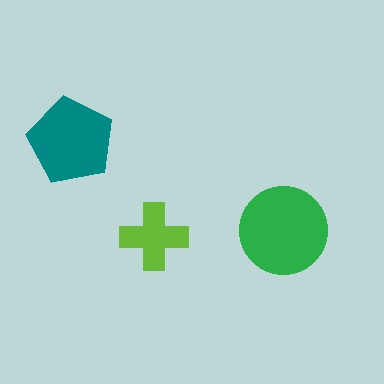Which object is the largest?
The green circle.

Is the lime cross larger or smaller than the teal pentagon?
Smaller.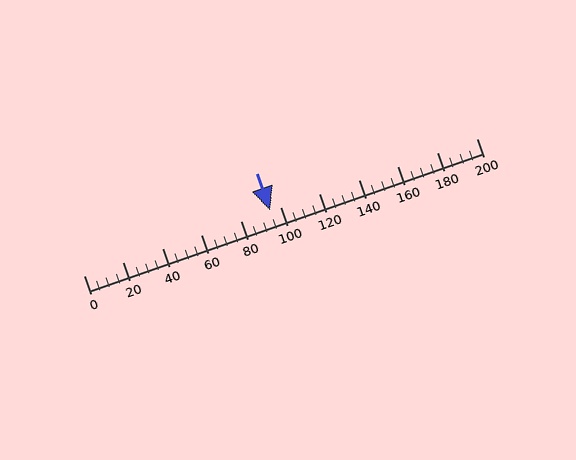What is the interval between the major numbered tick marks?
The major tick marks are spaced 20 units apart.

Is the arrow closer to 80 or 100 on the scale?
The arrow is closer to 100.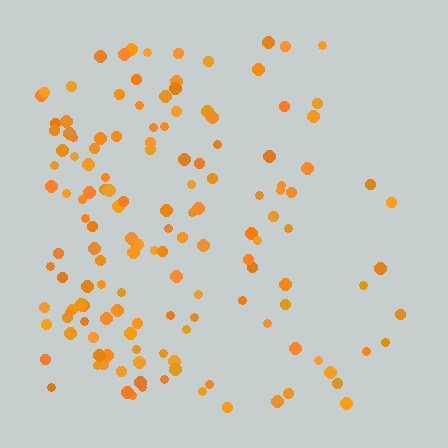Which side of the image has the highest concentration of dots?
The left.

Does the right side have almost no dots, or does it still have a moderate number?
Still a moderate number, just noticeably fewer than the left.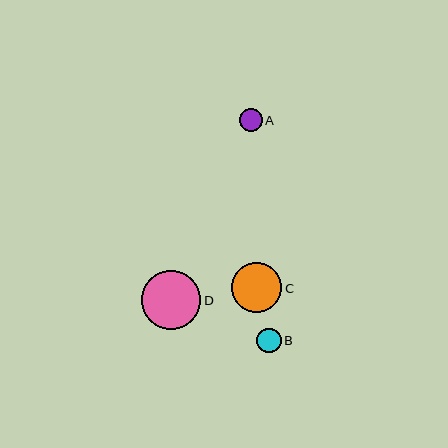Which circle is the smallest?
Circle A is the smallest with a size of approximately 23 pixels.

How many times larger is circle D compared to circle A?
Circle D is approximately 2.6 times the size of circle A.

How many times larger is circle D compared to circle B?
Circle D is approximately 2.4 times the size of circle B.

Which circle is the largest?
Circle D is the largest with a size of approximately 60 pixels.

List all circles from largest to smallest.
From largest to smallest: D, C, B, A.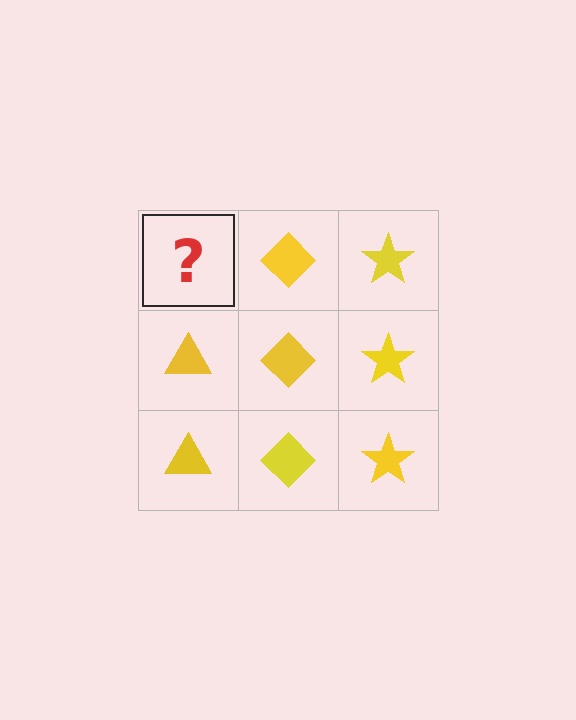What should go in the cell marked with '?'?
The missing cell should contain a yellow triangle.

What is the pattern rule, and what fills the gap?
The rule is that each column has a consistent shape. The gap should be filled with a yellow triangle.